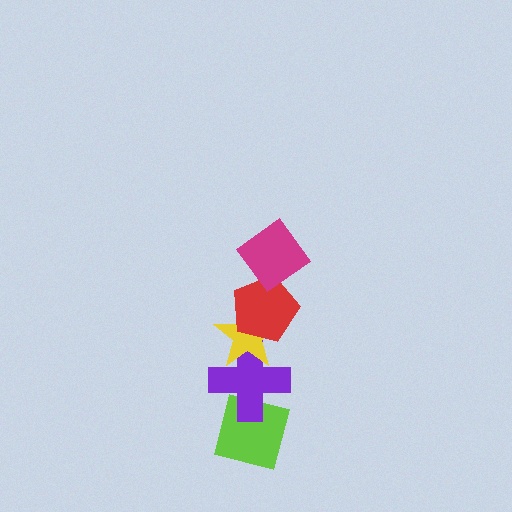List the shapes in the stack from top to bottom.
From top to bottom: the magenta diamond, the red pentagon, the yellow star, the purple cross, the lime square.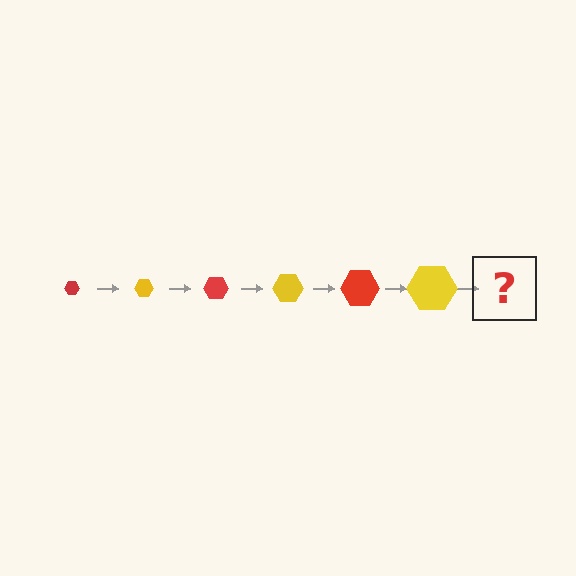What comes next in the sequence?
The next element should be a red hexagon, larger than the previous one.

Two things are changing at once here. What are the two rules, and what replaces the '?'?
The two rules are that the hexagon grows larger each step and the color cycles through red and yellow. The '?' should be a red hexagon, larger than the previous one.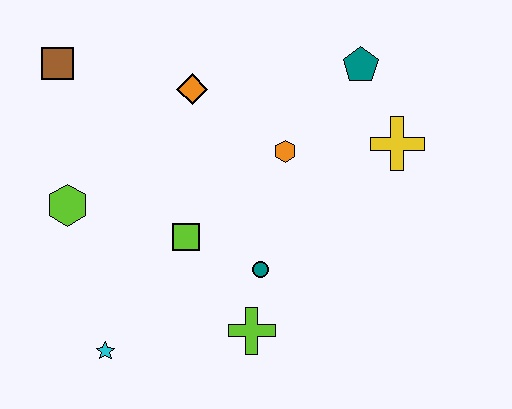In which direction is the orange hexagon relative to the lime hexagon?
The orange hexagon is to the right of the lime hexagon.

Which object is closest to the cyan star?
The lime square is closest to the cyan star.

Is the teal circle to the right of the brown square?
Yes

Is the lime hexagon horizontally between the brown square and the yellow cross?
Yes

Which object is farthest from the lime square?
The teal pentagon is farthest from the lime square.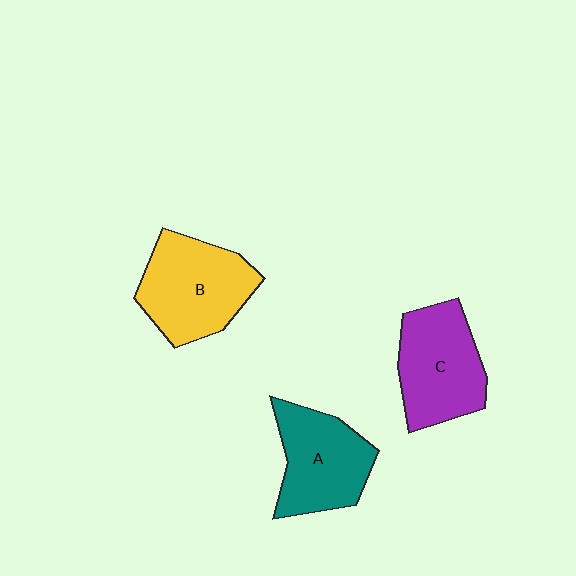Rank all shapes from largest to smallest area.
From largest to smallest: B (yellow), C (purple), A (teal).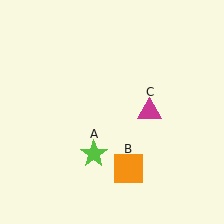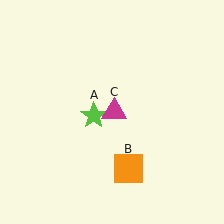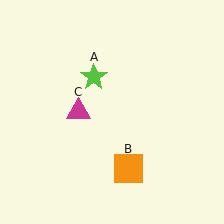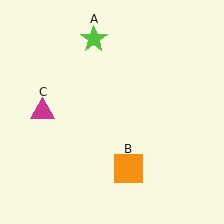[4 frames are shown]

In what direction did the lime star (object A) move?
The lime star (object A) moved up.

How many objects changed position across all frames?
2 objects changed position: lime star (object A), magenta triangle (object C).